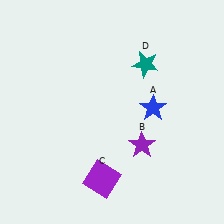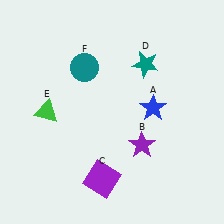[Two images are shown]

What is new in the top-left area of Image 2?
A teal circle (F) was added in the top-left area of Image 2.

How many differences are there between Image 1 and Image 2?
There are 2 differences between the two images.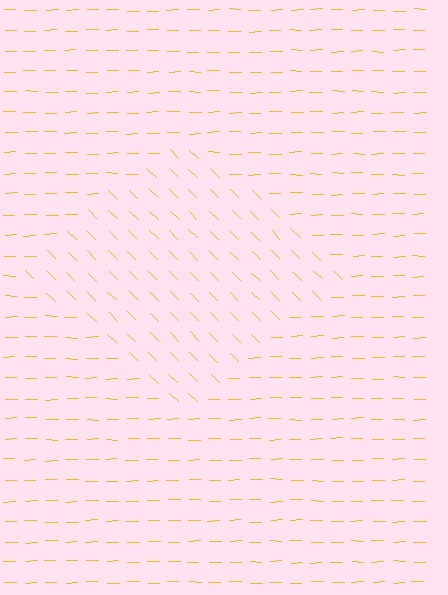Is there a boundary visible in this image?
Yes, there is a texture boundary formed by a change in line orientation.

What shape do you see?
I see a diamond.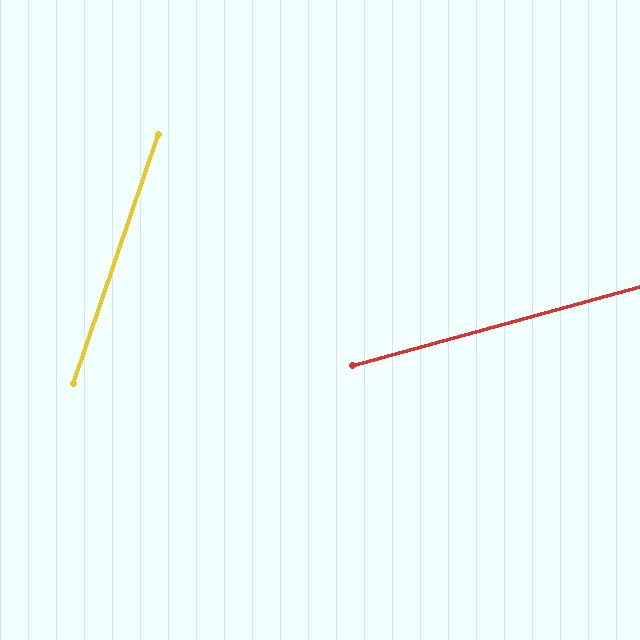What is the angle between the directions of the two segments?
Approximately 56 degrees.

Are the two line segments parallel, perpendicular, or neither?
Neither parallel nor perpendicular — they differ by about 56°.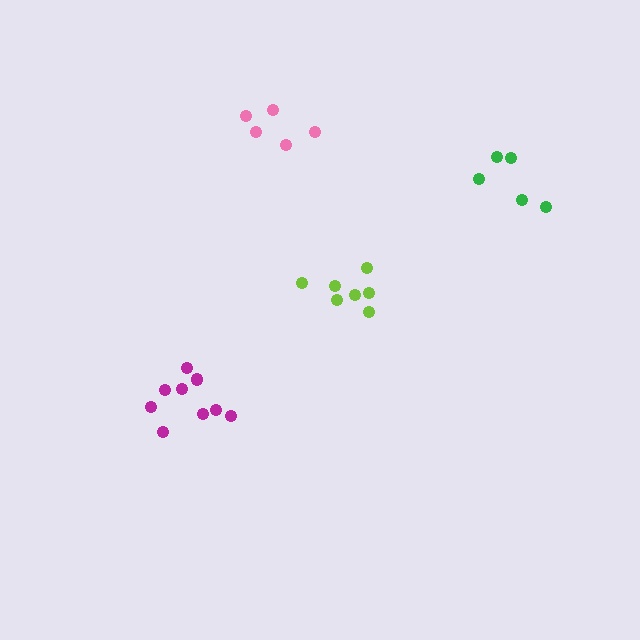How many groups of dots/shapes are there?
There are 4 groups.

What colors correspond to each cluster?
The clusters are colored: green, pink, magenta, lime.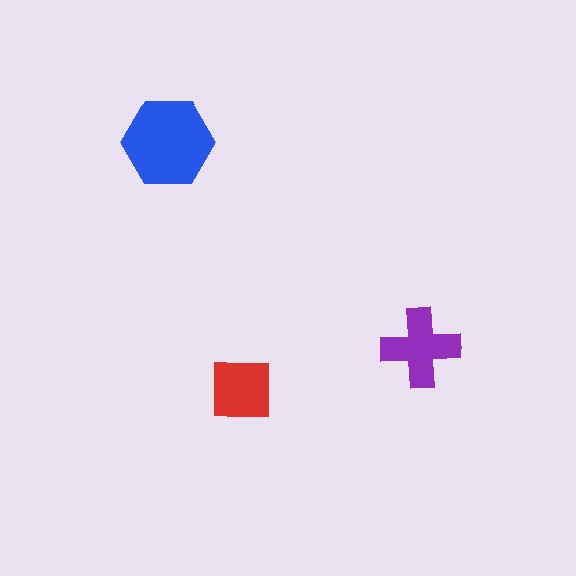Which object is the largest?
The blue hexagon.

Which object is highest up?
The blue hexagon is topmost.